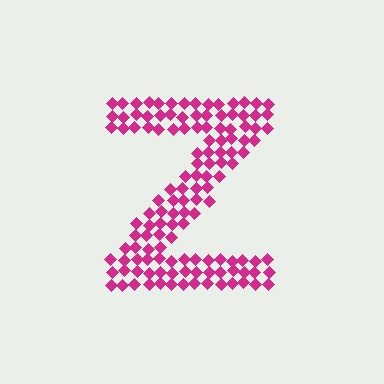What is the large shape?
The large shape is the letter Z.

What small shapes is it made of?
It is made of small diamonds.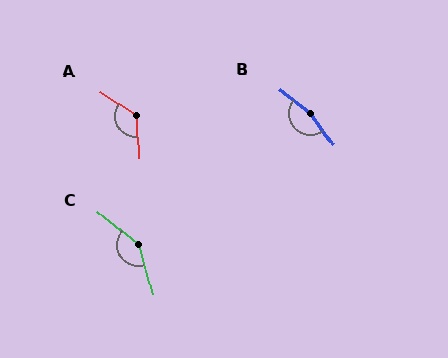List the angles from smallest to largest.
A (125°), C (145°), B (163°).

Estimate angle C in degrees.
Approximately 145 degrees.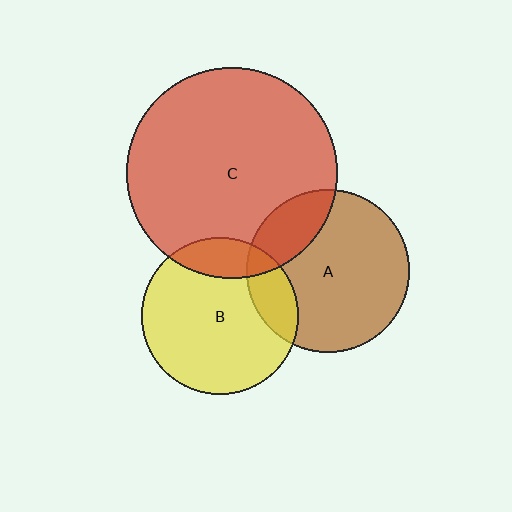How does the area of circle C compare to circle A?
Approximately 1.7 times.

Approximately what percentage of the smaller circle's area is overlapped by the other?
Approximately 20%.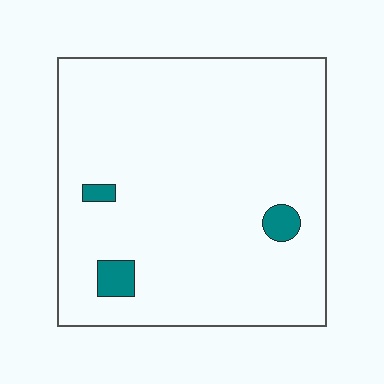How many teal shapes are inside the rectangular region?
3.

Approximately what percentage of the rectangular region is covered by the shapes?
Approximately 5%.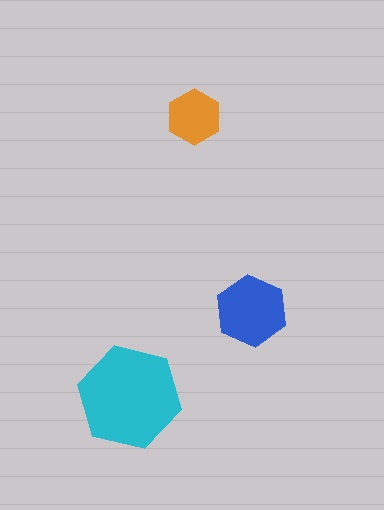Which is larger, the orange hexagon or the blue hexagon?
The blue one.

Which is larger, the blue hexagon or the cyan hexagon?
The cyan one.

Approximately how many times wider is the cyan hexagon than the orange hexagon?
About 2 times wider.